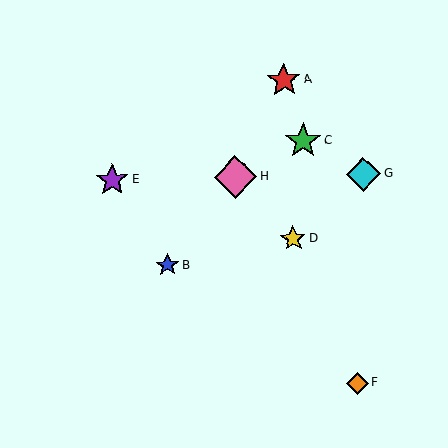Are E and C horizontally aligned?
No, E is at y≈180 and C is at y≈141.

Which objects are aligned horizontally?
Objects E, G, H are aligned horizontally.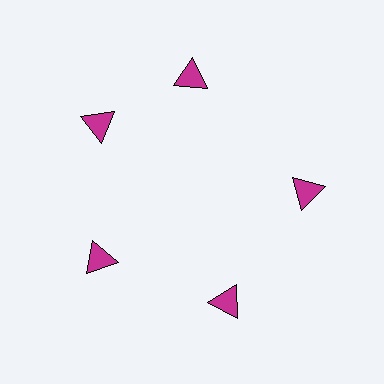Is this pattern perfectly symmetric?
No. The 5 magenta triangles are arranged in a ring, but one element near the 1 o'clock position is rotated out of alignment along the ring, breaking the 5-fold rotational symmetry.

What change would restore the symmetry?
The symmetry would be restored by rotating it back into even spacing with its neighbors so that all 5 triangles sit at equal angles and equal distance from the center.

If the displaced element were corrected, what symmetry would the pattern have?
It would have 5-fold rotational symmetry — the pattern would map onto itself every 72 degrees.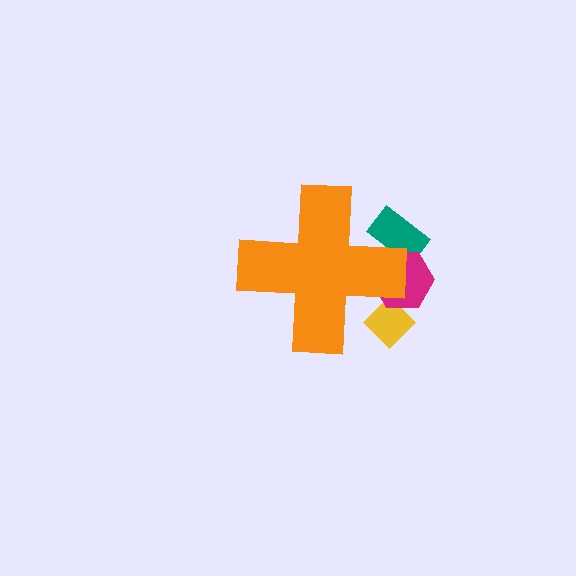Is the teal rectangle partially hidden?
Yes, the teal rectangle is partially hidden behind the orange cross.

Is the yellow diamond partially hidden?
Yes, the yellow diamond is partially hidden behind the orange cross.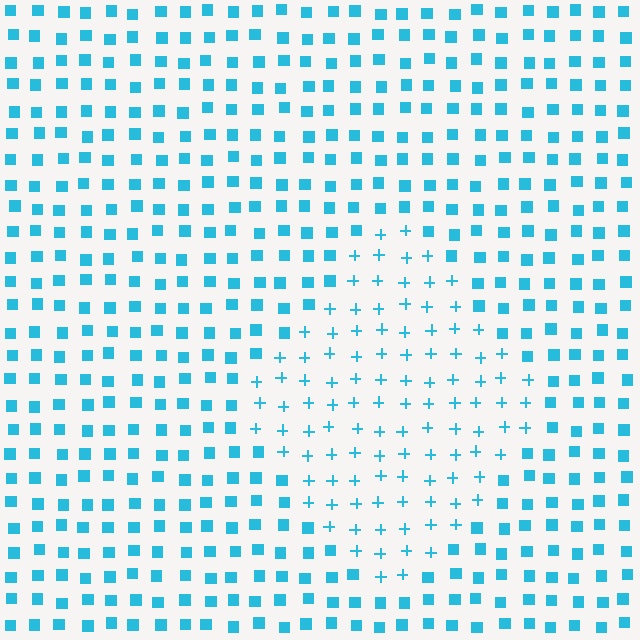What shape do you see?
I see a diamond.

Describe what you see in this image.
The image is filled with small cyan elements arranged in a uniform grid. A diamond-shaped region contains plus signs, while the surrounding area contains squares. The boundary is defined purely by the change in element shape.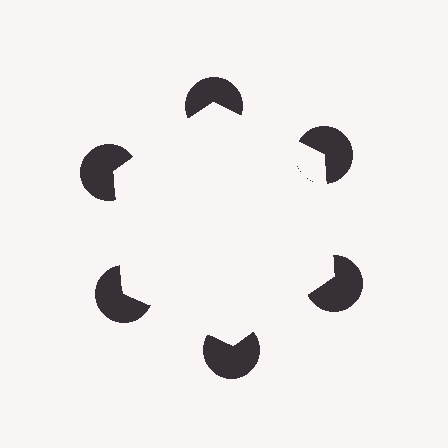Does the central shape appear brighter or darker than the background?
It typically appears slightly brighter than the background, even though no actual brightness change is drawn.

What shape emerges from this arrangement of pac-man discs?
An illusory hexagon — its edges are inferred from the aligned wedge cuts in the pac-man discs, not physically drawn.